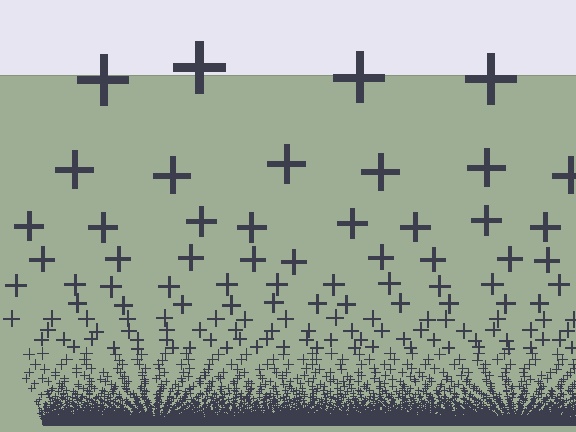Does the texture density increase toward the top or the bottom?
Density increases toward the bottom.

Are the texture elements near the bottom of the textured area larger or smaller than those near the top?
Smaller. The gradient is inverted — elements near the bottom are smaller and denser.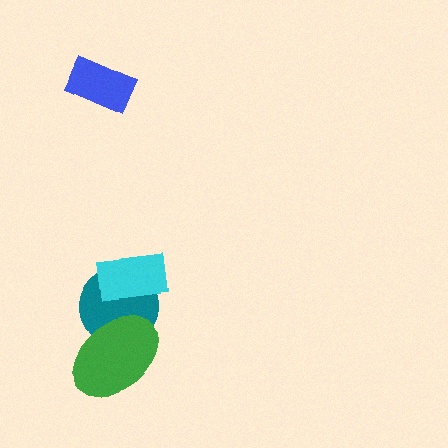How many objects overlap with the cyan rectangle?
1 object overlaps with the cyan rectangle.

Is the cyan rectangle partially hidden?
No, no other shape covers it.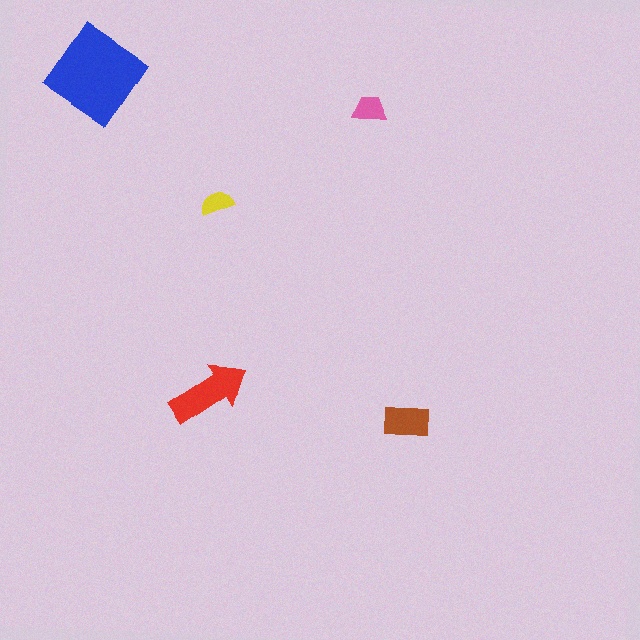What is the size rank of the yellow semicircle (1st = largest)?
5th.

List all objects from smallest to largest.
The yellow semicircle, the pink trapezoid, the brown rectangle, the red arrow, the blue diamond.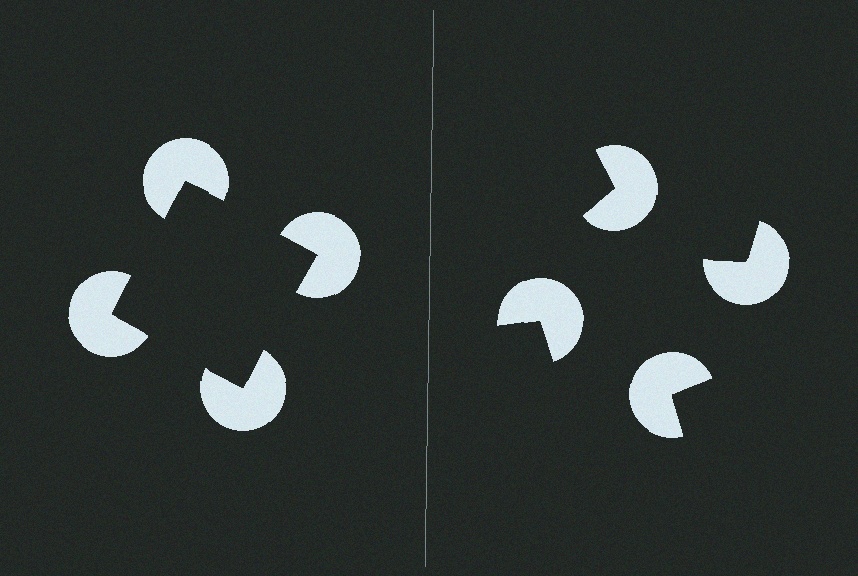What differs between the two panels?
The pac-man discs are positioned identically on both sides; only the wedge orientations differ. On the left they align to a square; on the right they are misaligned.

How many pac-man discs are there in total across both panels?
8 — 4 on each side.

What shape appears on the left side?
An illusory square.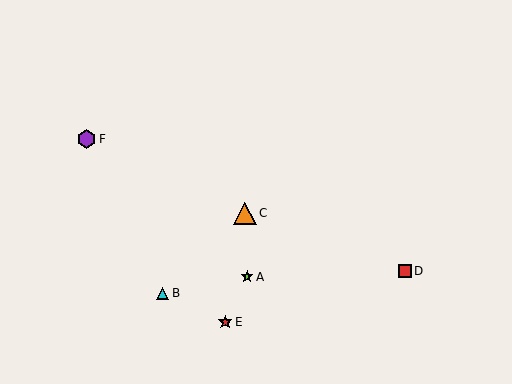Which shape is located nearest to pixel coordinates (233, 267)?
The lime star (labeled A) at (247, 277) is nearest to that location.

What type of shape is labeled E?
Shape E is a red star.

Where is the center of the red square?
The center of the red square is at (405, 271).